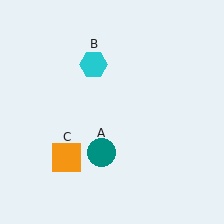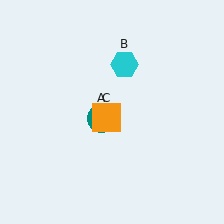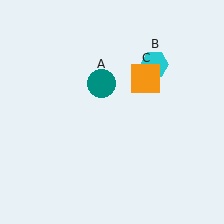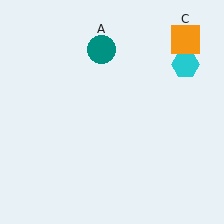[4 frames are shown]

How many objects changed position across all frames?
3 objects changed position: teal circle (object A), cyan hexagon (object B), orange square (object C).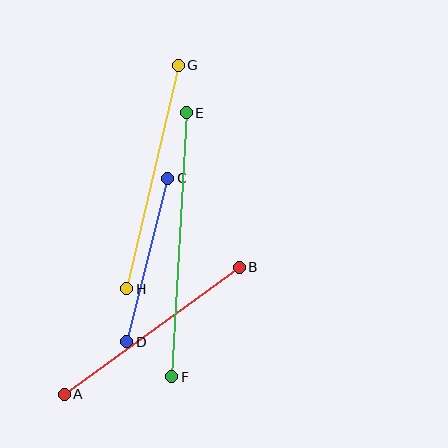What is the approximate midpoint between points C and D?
The midpoint is at approximately (147, 260) pixels.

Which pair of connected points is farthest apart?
Points E and F are farthest apart.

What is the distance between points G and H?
The distance is approximately 229 pixels.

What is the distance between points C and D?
The distance is approximately 169 pixels.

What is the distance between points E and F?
The distance is approximately 265 pixels.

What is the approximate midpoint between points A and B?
The midpoint is at approximately (152, 331) pixels.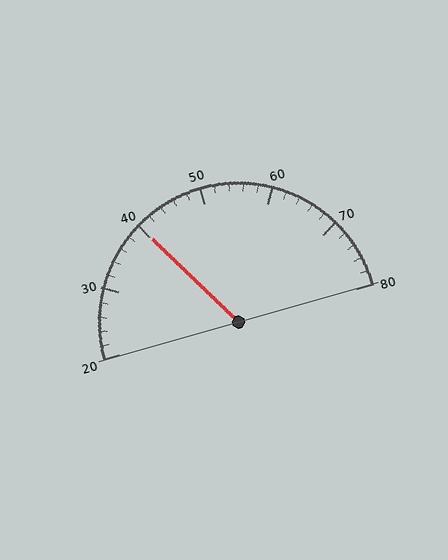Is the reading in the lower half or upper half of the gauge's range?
The reading is in the lower half of the range (20 to 80).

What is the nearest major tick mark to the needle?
The nearest major tick mark is 40.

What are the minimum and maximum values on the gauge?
The gauge ranges from 20 to 80.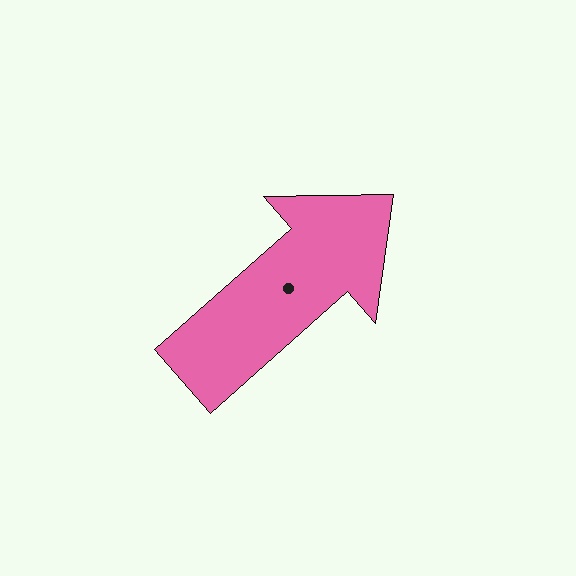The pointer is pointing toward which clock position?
Roughly 2 o'clock.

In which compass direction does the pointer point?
Northeast.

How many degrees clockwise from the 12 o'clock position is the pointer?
Approximately 49 degrees.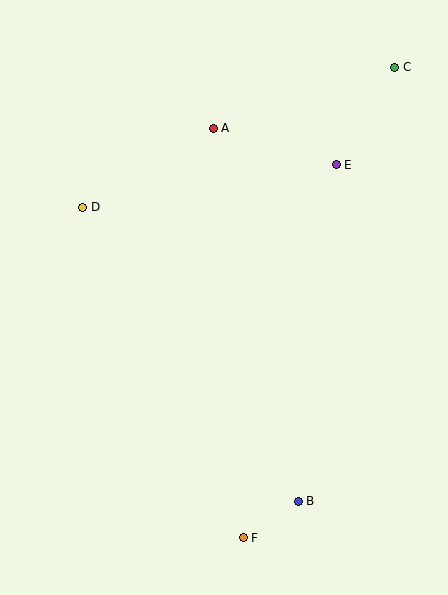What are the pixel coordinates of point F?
Point F is at (243, 538).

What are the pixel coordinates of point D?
Point D is at (83, 207).